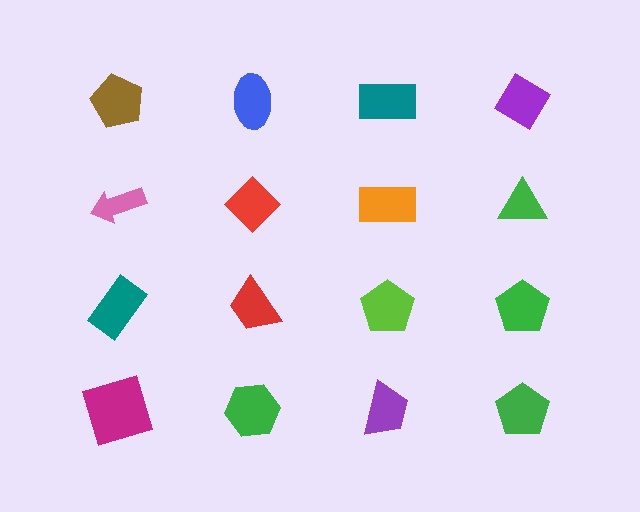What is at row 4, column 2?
A green hexagon.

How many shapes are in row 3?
4 shapes.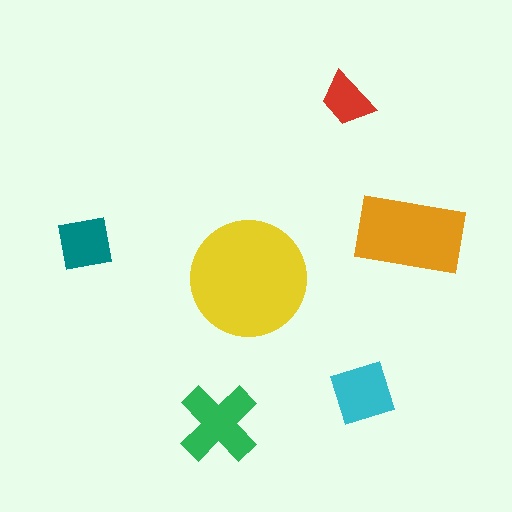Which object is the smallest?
The red trapezoid.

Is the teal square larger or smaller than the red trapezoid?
Larger.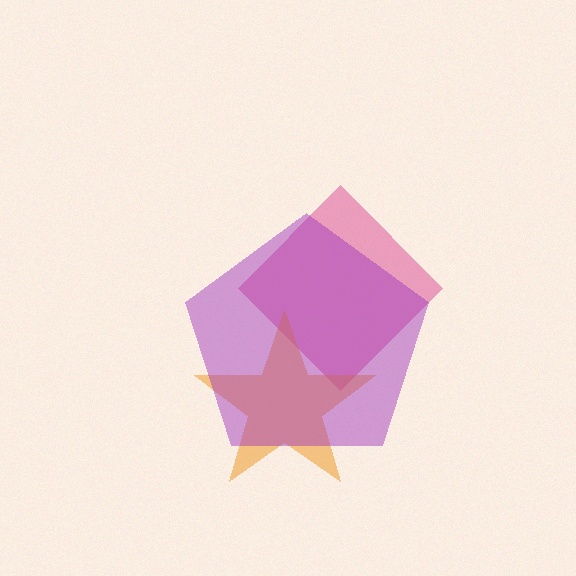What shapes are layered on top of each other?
The layered shapes are: a magenta diamond, an orange star, a purple pentagon.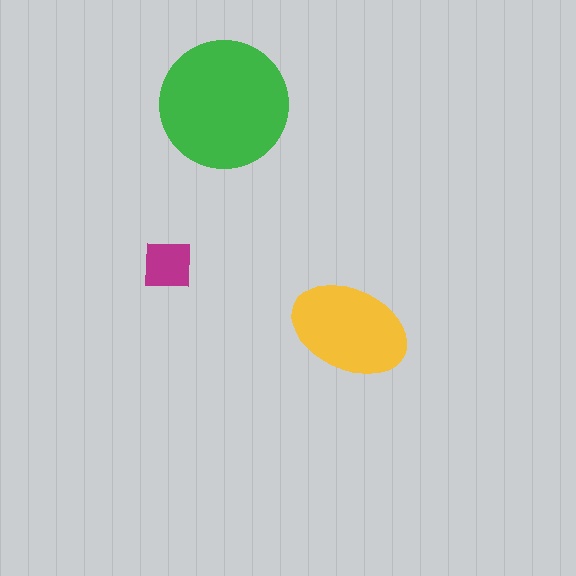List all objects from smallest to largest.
The magenta square, the yellow ellipse, the green circle.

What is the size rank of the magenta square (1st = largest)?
3rd.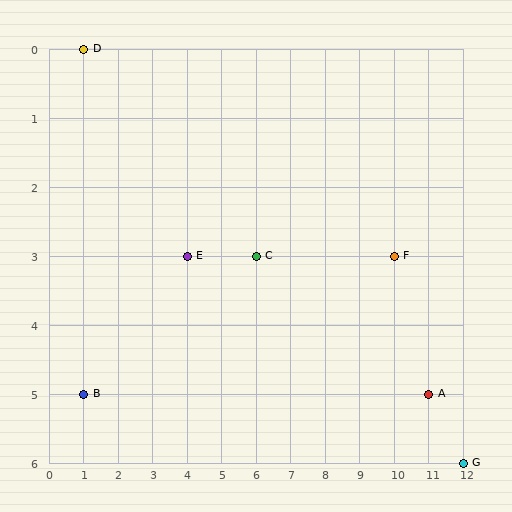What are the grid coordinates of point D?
Point D is at grid coordinates (1, 0).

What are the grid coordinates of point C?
Point C is at grid coordinates (6, 3).